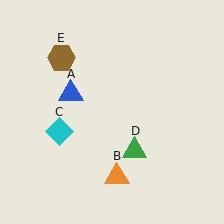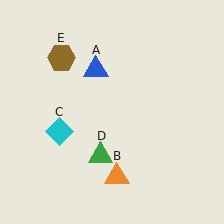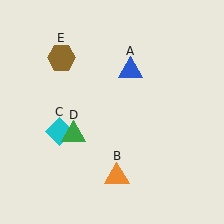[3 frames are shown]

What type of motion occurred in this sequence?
The blue triangle (object A), green triangle (object D) rotated clockwise around the center of the scene.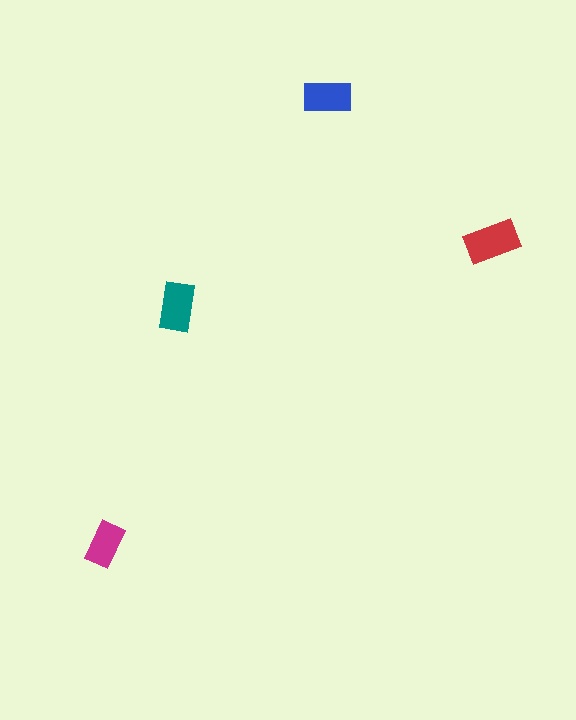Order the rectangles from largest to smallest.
the red one, the teal one, the blue one, the magenta one.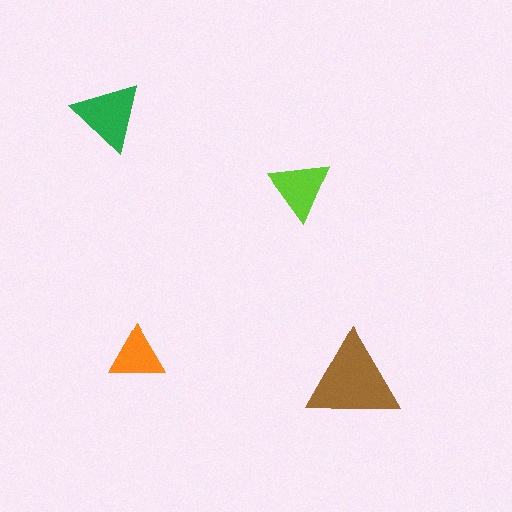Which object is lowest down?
The brown triangle is bottommost.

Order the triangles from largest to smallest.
the brown one, the green one, the lime one, the orange one.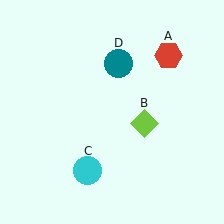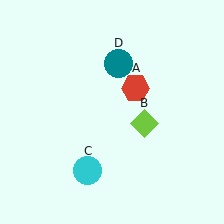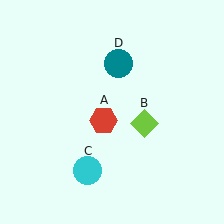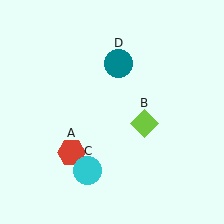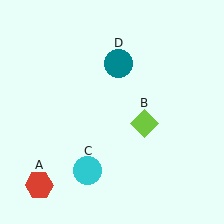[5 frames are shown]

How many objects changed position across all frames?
1 object changed position: red hexagon (object A).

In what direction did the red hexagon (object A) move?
The red hexagon (object A) moved down and to the left.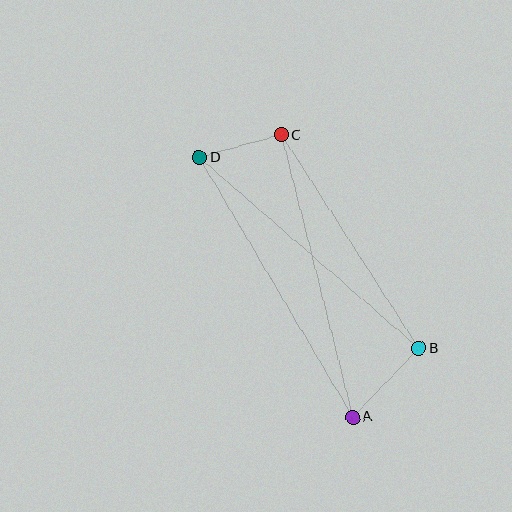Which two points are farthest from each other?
Points A and D are farthest from each other.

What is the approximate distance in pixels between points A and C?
The distance between A and C is approximately 291 pixels.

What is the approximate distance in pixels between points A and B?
The distance between A and B is approximately 95 pixels.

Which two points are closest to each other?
Points C and D are closest to each other.